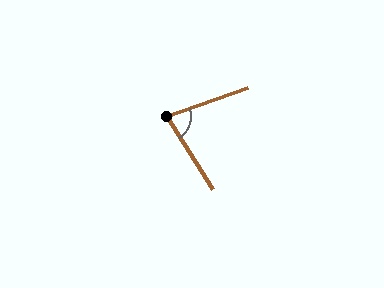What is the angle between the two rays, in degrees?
Approximately 77 degrees.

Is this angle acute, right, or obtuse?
It is acute.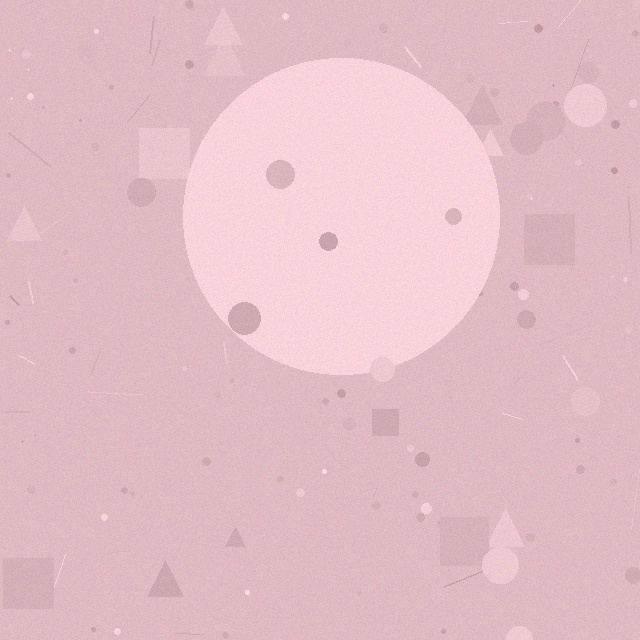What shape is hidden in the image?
A circle is hidden in the image.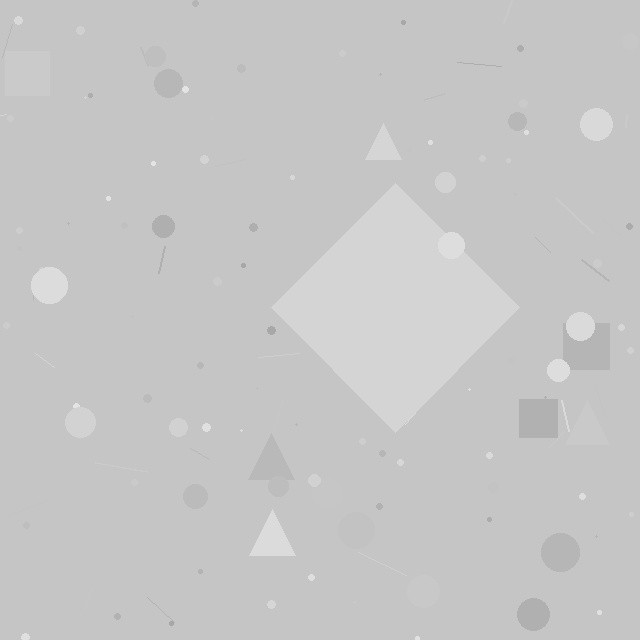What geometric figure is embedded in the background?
A diamond is embedded in the background.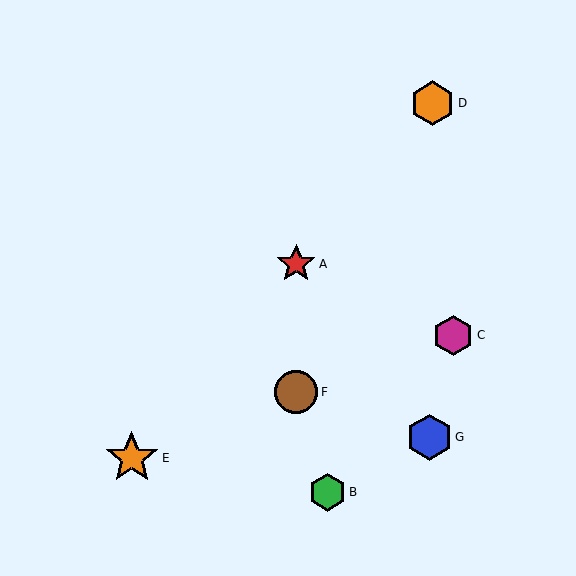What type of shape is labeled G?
Shape G is a blue hexagon.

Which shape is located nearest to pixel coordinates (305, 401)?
The brown circle (labeled F) at (296, 392) is nearest to that location.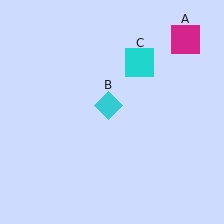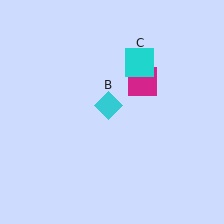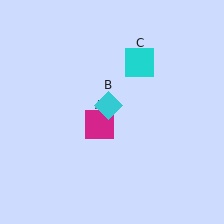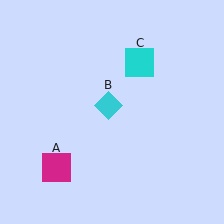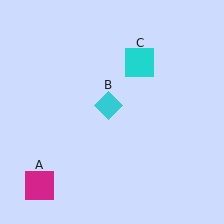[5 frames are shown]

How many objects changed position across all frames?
1 object changed position: magenta square (object A).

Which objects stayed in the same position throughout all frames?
Cyan diamond (object B) and cyan square (object C) remained stationary.